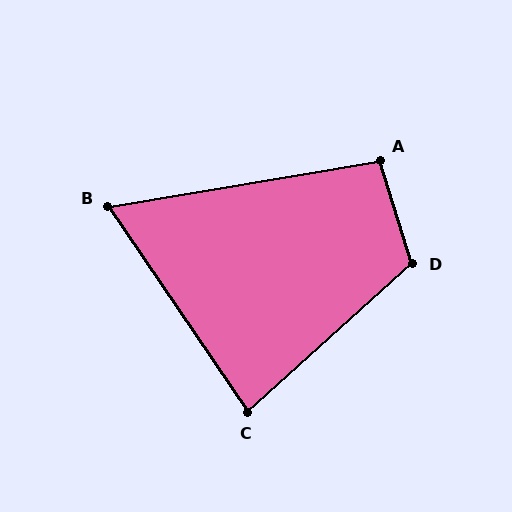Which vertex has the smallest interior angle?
B, at approximately 65 degrees.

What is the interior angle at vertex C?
Approximately 82 degrees (acute).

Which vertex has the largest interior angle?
D, at approximately 115 degrees.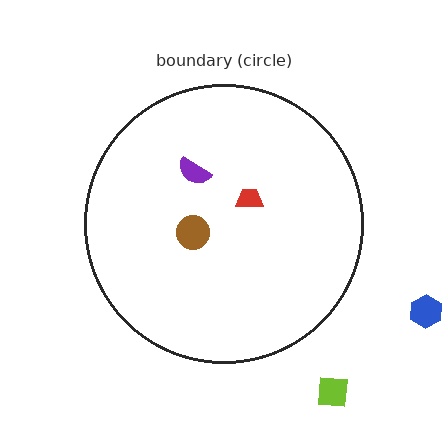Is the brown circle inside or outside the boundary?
Inside.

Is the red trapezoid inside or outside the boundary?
Inside.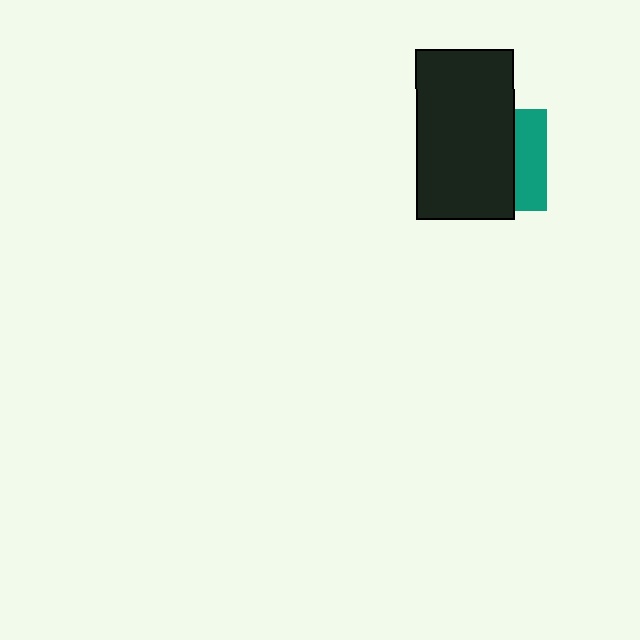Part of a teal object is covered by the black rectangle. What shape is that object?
It is a square.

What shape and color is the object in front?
The object in front is a black rectangle.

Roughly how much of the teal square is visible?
A small part of it is visible (roughly 31%).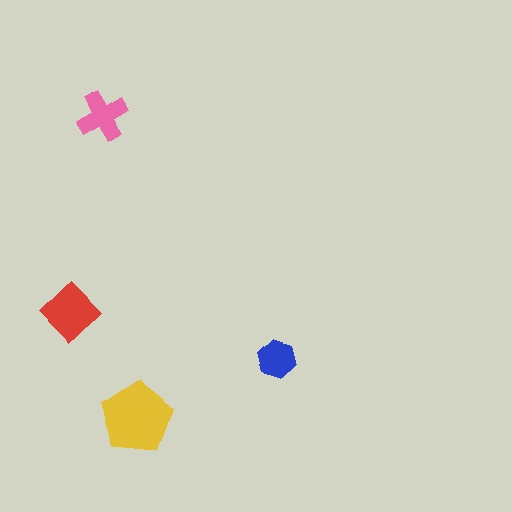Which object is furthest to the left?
The red diamond is leftmost.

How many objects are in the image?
There are 4 objects in the image.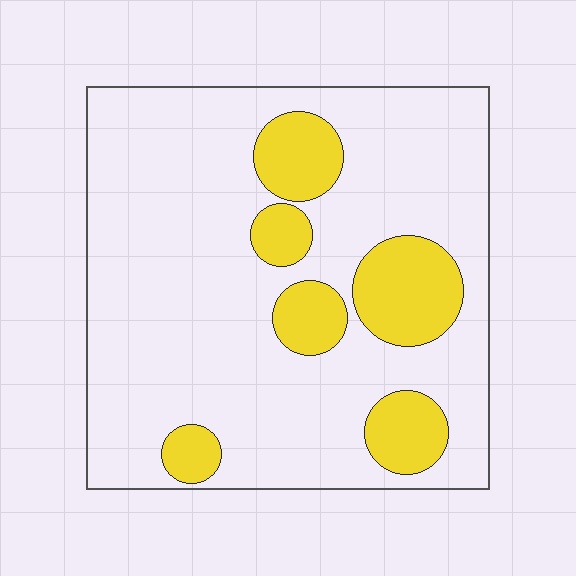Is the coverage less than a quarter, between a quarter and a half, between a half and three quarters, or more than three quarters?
Less than a quarter.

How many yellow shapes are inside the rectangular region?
6.